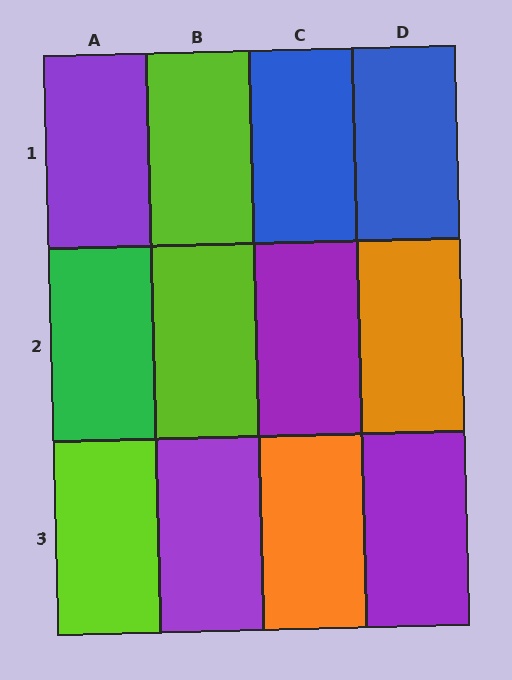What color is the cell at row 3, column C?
Orange.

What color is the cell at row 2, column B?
Lime.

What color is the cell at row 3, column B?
Purple.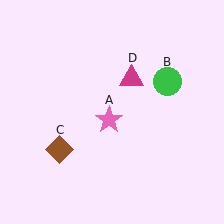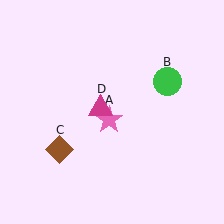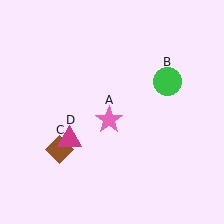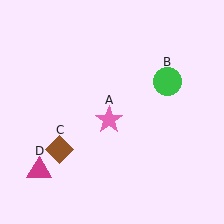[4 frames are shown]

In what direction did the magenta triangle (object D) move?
The magenta triangle (object D) moved down and to the left.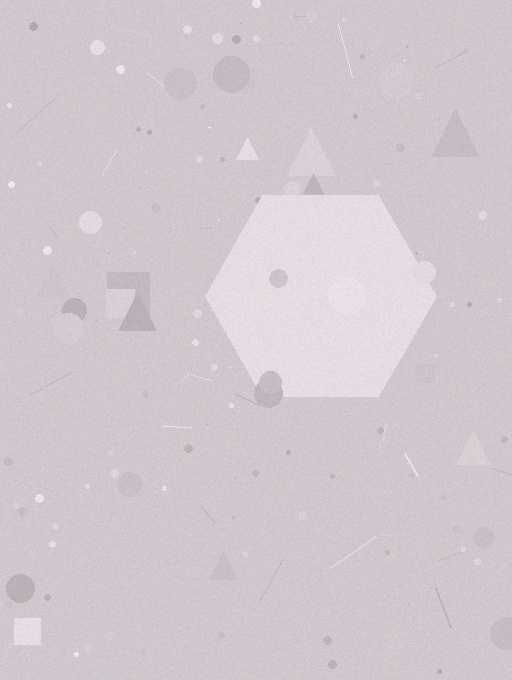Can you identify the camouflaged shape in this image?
The camouflaged shape is a hexagon.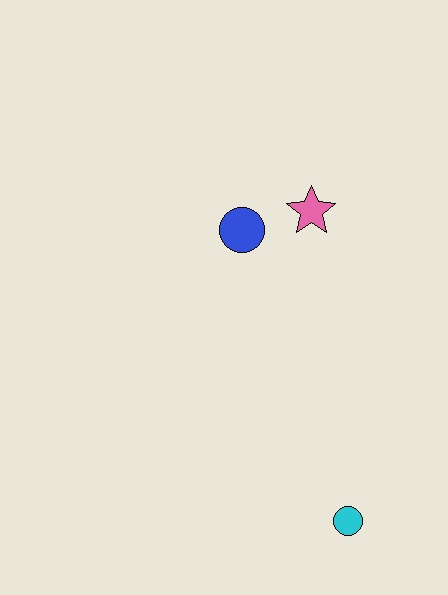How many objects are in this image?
There are 3 objects.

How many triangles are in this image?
There are no triangles.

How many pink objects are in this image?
There is 1 pink object.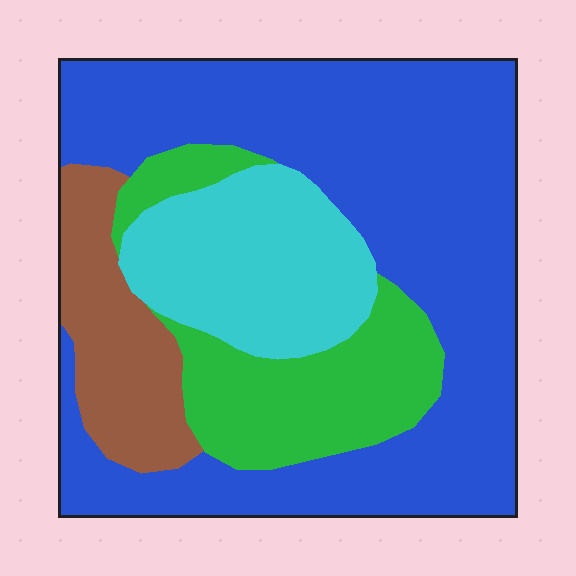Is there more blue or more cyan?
Blue.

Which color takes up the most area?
Blue, at roughly 55%.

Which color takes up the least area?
Brown, at roughly 10%.